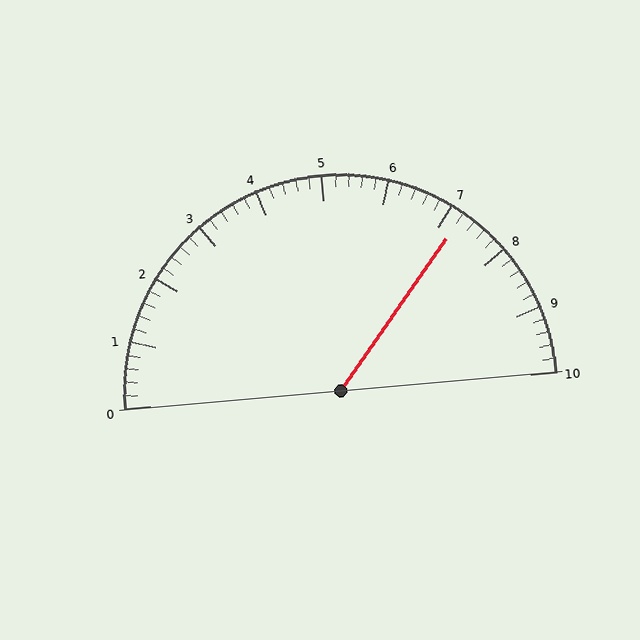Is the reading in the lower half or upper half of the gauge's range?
The reading is in the upper half of the range (0 to 10).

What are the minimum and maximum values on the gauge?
The gauge ranges from 0 to 10.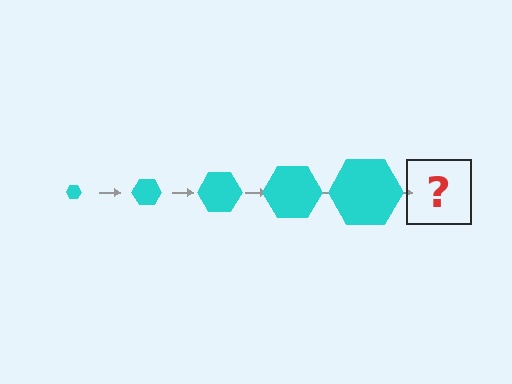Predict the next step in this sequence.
The next step is a cyan hexagon, larger than the previous one.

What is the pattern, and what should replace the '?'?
The pattern is that the hexagon gets progressively larger each step. The '?' should be a cyan hexagon, larger than the previous one.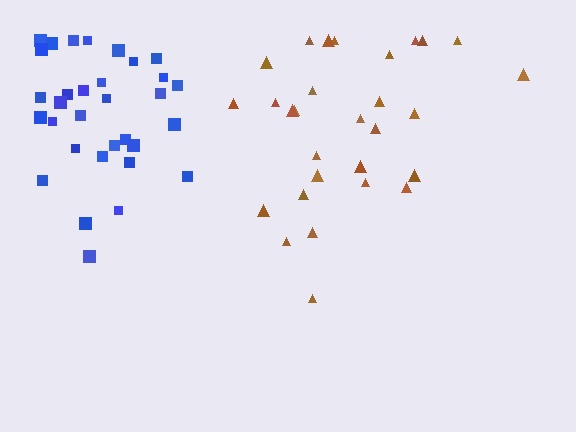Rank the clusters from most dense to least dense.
blue, brown.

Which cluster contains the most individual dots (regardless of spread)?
Blue (33).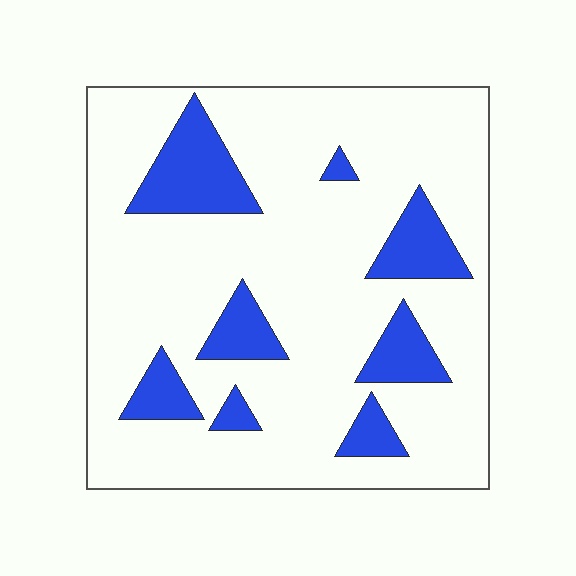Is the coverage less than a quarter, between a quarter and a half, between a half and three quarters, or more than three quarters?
Less than a quarter.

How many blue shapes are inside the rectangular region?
8.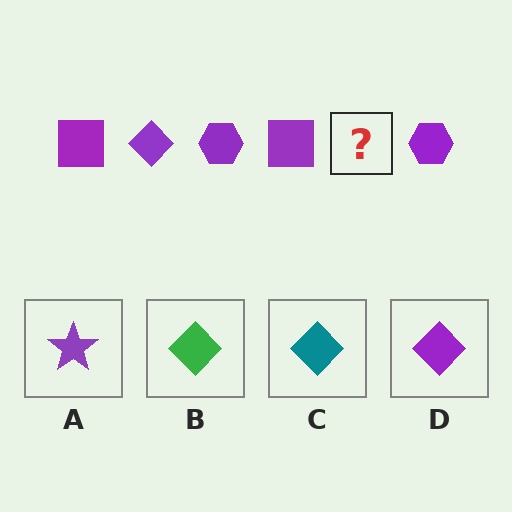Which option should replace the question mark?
Option D.